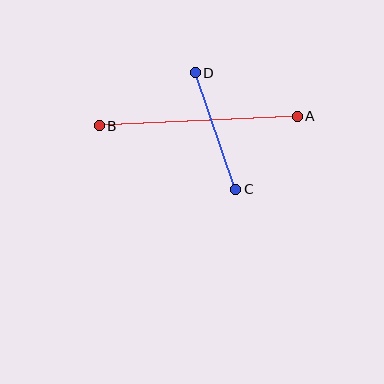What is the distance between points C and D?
The distance is approximately 124 pixels.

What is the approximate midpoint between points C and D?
The midpoint is at approximately (215, 131) pixels.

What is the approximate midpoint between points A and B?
The midpoint is at approximately (198, 121) pixels.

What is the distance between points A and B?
The distance is approximately 198 pixels.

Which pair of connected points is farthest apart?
Points A and B are farthest apart.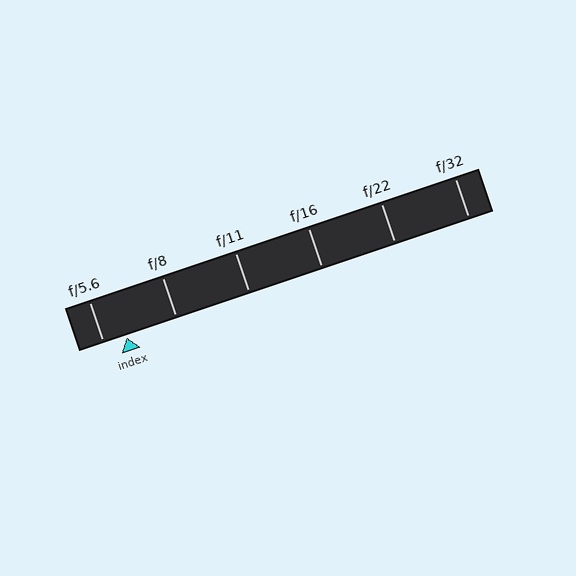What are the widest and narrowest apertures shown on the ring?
The widest aperture shown is f/5.6 and the narrowest is f/32.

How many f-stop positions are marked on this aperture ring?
There are 6 f-stop positions marked.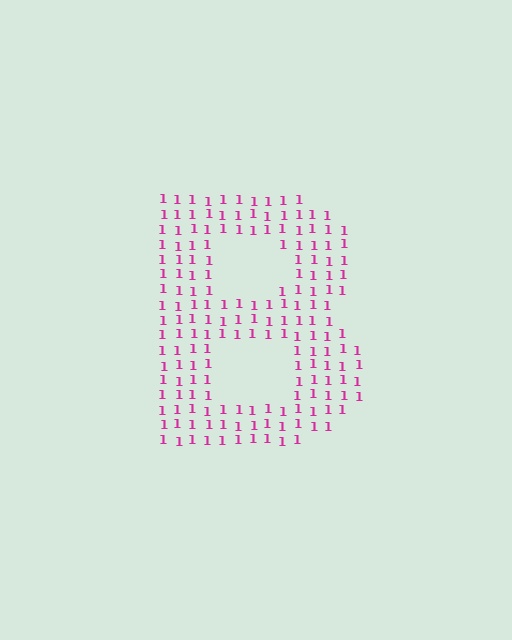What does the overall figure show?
The overall figure shows the letter B.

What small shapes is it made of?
It is made of small digit 1's.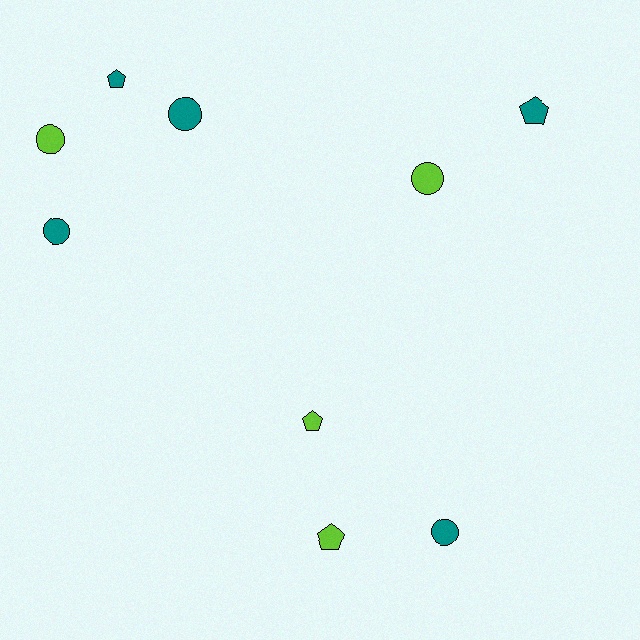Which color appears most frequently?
Teal, with 5 objects.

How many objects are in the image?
There are 9 objects.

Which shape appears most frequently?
Circle, with 5 objects.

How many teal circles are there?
There are 3 teal circles.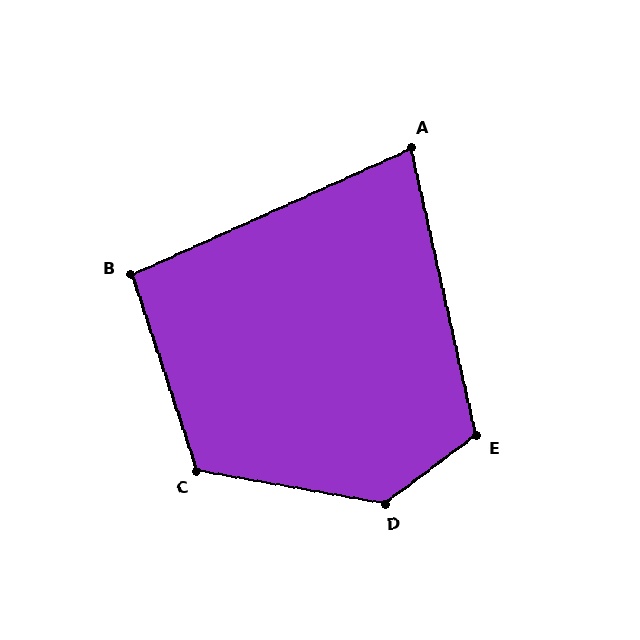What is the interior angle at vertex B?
Approximately 96 degrees (obtuse).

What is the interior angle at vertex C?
Approximately 118 degrees (obtuse).